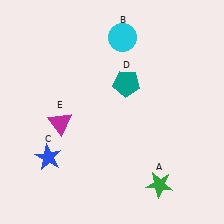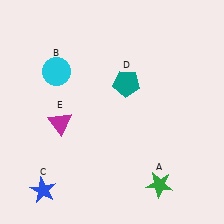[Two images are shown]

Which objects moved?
The objects that moved are: the cyan circle (B), the blue star (C).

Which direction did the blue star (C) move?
The blue star (C) moved down.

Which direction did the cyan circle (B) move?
The cyan circle (B) moved left.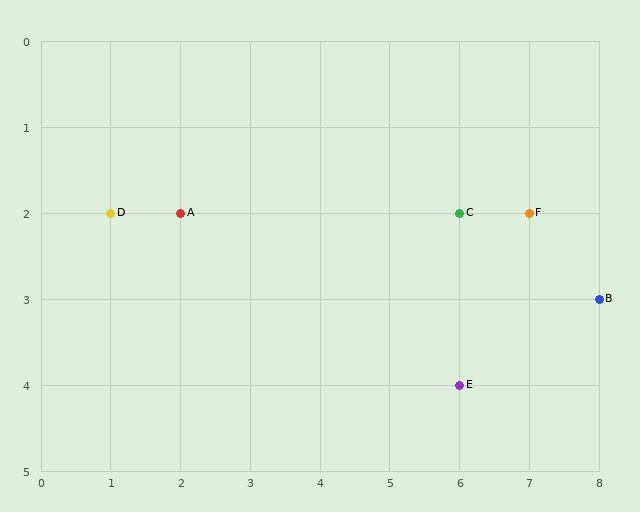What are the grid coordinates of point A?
Point A is at grid coordinates (2, 2).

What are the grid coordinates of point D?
Point D is at grid coordinates (1, 2).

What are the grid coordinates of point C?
Point C is at grid coordinates (6, 2).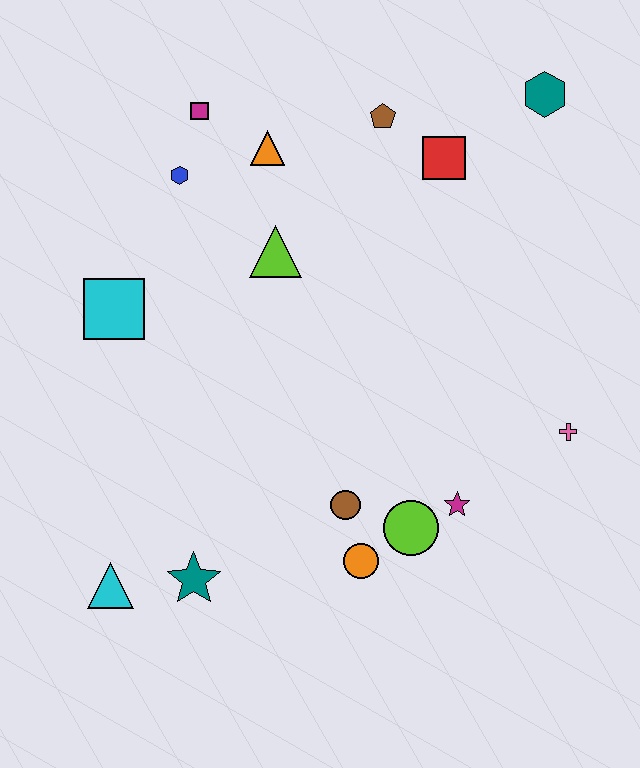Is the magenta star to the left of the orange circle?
No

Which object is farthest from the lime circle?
The magenta square is farthest from the lime circle.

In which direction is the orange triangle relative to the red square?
The orange triangle is to the left of the red square.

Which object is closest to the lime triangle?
The orange triangle is closest to the lime triangle.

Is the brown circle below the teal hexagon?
Yes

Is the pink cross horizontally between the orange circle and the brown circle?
No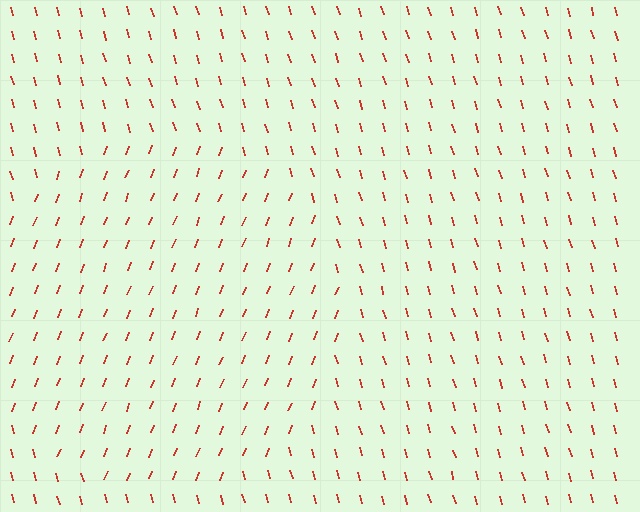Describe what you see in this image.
The image is filled with small red line segments. A circle region in the image has lines oriented differently from the surrounding lines, creating a visible texture boundary.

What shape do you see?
I see a circle.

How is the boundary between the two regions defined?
The boundary is defined purely by a change in line orientation (approximately 37 degrees difference). All lines are the same color and thickness.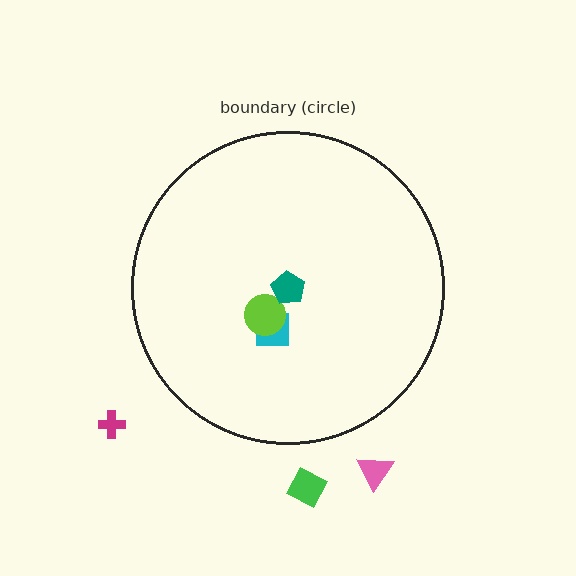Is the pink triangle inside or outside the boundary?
Outside.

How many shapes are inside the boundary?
3 inside, 3 outside.